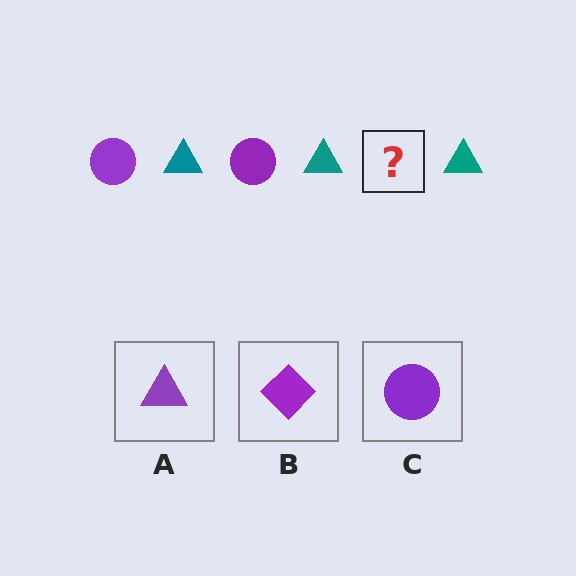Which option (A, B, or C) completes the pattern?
C.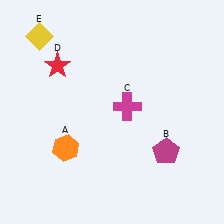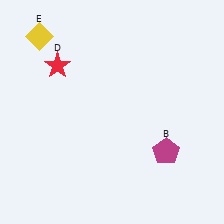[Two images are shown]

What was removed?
The orange hexagon (A), the magenta cross (C) were removed in Image 2.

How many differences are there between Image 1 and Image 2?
There are 2 differences between the two images.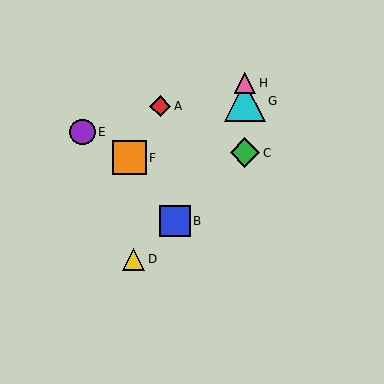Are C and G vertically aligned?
Yes, both are at x≈245.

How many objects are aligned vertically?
3 objects (C, G, H) are aligned vertically.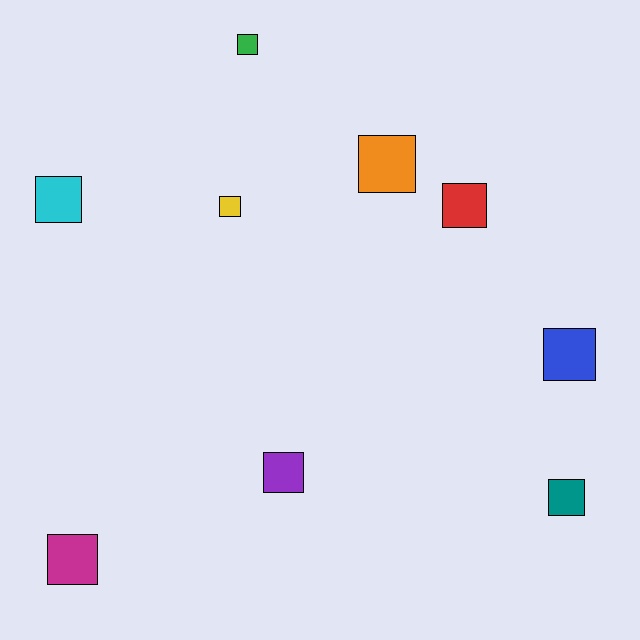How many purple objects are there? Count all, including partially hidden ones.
There is 1 purple object.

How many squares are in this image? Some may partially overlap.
There are 9 squares.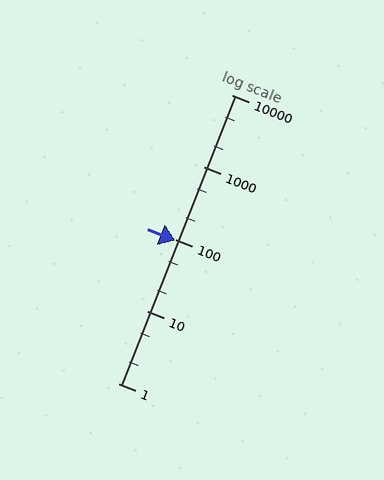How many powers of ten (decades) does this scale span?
The scale spans 4 decades, from 1 to 10000.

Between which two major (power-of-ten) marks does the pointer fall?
The pointer is between 10 and 100.